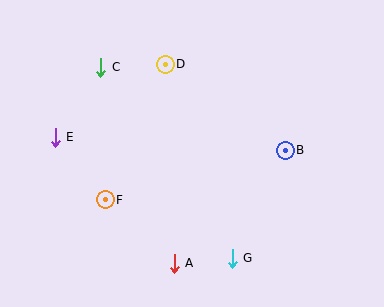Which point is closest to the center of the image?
Point B at (285, 150) is closest to the center.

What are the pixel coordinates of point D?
Point D is at (165, 64).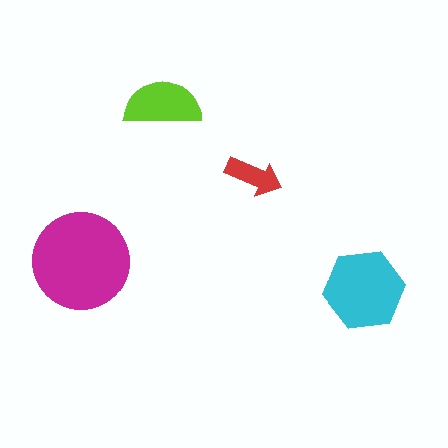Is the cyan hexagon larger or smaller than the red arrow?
Larger.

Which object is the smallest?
The red arrow.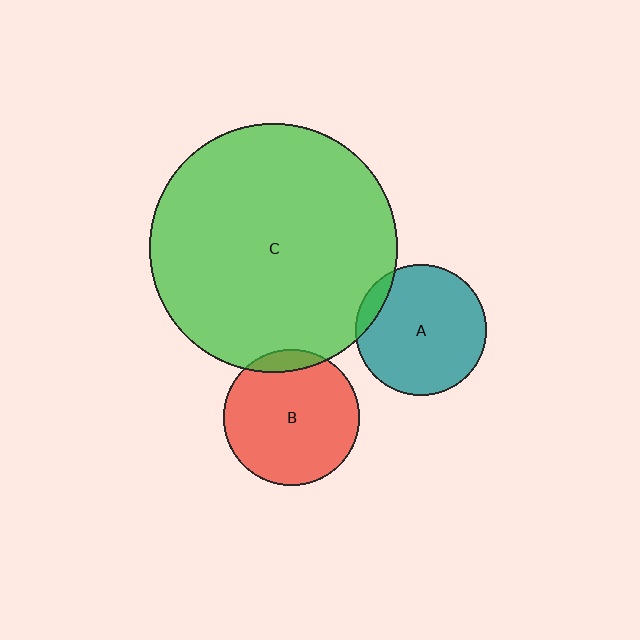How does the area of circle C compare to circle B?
Approximately 3.3 times.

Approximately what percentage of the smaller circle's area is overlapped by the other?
Approximately 10%.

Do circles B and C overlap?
Yes.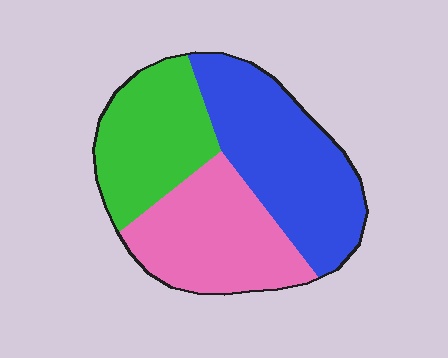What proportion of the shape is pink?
Pink covers 32% of the shape.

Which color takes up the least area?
Green, at roughly 30%.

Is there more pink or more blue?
Blue.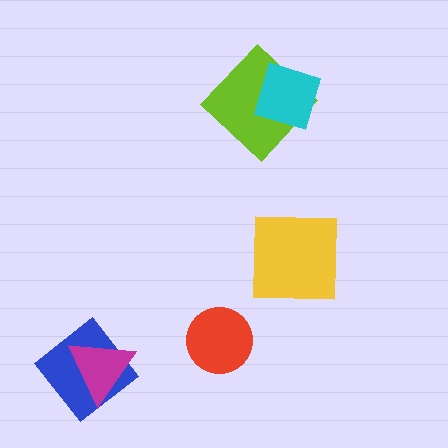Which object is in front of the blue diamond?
The magenta triangle is in front of the blue diamond.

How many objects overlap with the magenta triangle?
1 object overlaps with the magenta triangle.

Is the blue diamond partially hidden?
Yes, it is partially covered by another shape.